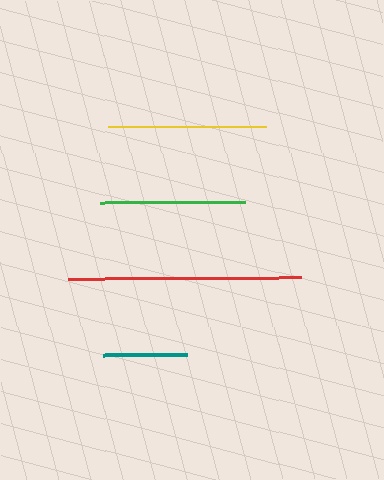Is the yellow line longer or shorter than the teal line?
The yellow line is longer than the teal line.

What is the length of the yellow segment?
The yellow segment is approximately 159 pixels long.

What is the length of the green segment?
The green segment is approximately 144 pixels long.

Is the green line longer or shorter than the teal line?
The green line is longer than the teal line.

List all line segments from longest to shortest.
From longest to shortest: red, yellow, green, teal.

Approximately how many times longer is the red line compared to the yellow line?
The red line is approximately 1.5 times the length of the yellow line.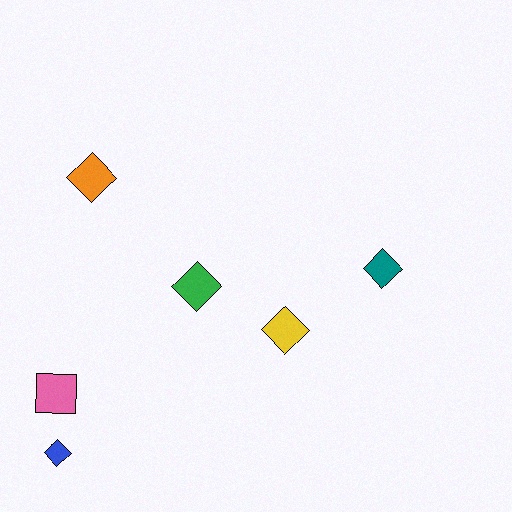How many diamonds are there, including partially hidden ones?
There are 5 diamonds.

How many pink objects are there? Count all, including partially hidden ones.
There is 1 pink object.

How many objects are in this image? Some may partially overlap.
There are 6 objects.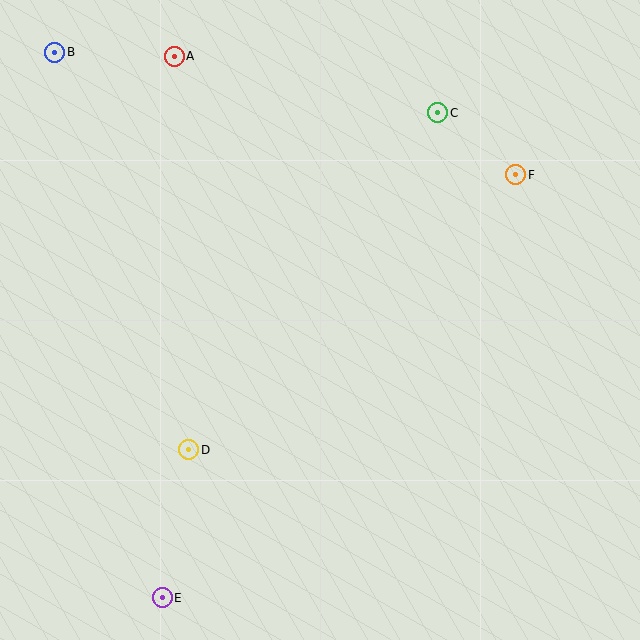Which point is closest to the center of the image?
Point D at (189, 450) is closest to the center.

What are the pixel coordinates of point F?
Point F is at (516, 175).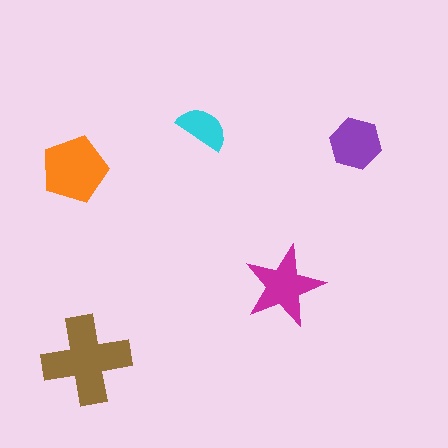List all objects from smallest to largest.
The cyan semicircle, the purple hexagon, the magenta star, the orange pentagon, the brown cross.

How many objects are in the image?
There are 5 objects in the image.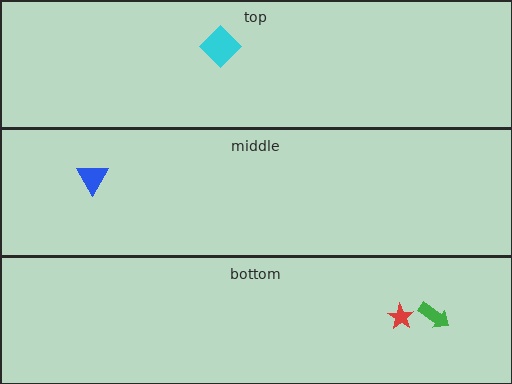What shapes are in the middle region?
The blue triangle.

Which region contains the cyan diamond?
The top region.